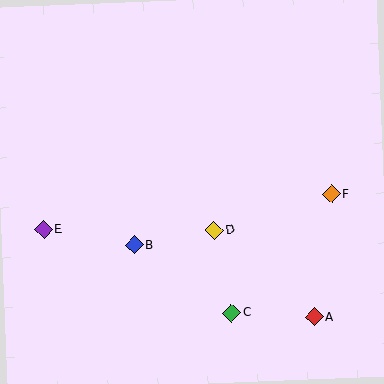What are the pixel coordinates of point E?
Point E is at (44, 230).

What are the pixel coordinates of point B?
Point B is at (134, 245).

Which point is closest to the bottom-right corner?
Point A is closest to the bottom-right corner.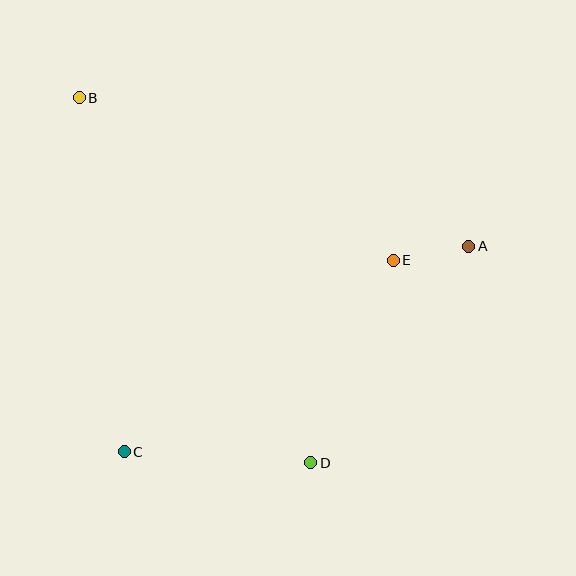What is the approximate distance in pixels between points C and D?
The distance between C and D is approximately 187 pixels.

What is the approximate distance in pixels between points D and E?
The distance between D and E is approximately 219 pixels.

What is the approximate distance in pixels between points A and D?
The distance between A and D is approximately 268 pixels.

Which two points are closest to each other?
Points A and E are closest to each other.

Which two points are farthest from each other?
Points B and D are farthest from each other.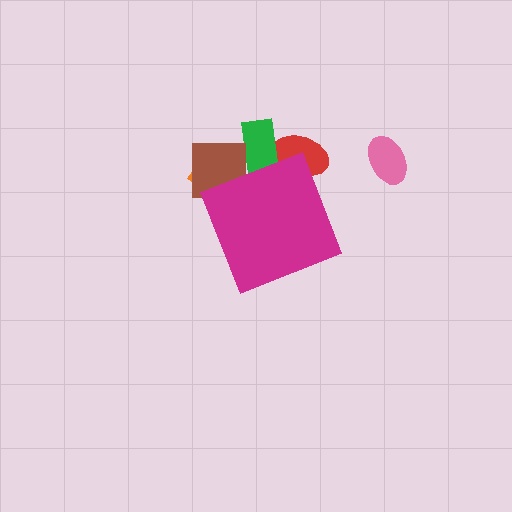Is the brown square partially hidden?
Yes, the brown square is partially hidden behind the magenta diamond.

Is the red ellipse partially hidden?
Yes, the red ellipse is partially hidden behind the magenta diamond.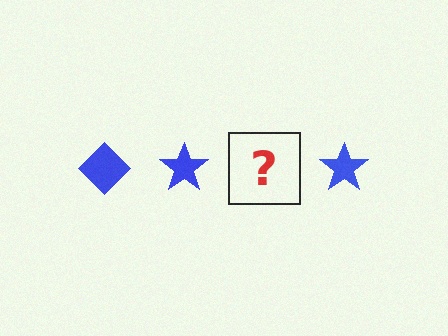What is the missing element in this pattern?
The missing element is a blue diamond.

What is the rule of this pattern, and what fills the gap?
The rule is that the pattern cycles through diamond, star shapes in blue. The gap should be filled with a blue diamond.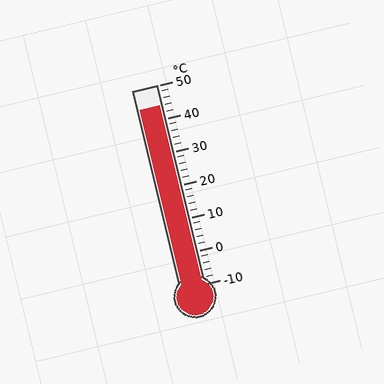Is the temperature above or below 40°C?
The temperature is above 40°C.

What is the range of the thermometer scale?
The thermometer scale ranges from -10°C to 50°C.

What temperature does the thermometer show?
The thermometer shows approximately 44°C.